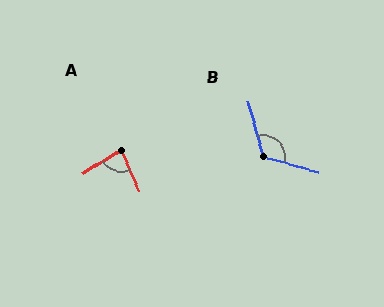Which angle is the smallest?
A, at approximately 82 degrees.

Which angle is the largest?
B, at approximately 121 degrees.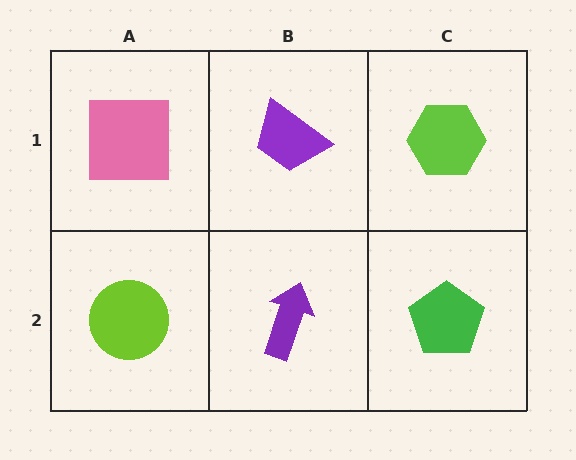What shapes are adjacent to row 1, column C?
A green pentagon (row 2, column C), a purple trapezoid (row 1, column B).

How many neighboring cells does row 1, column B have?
3.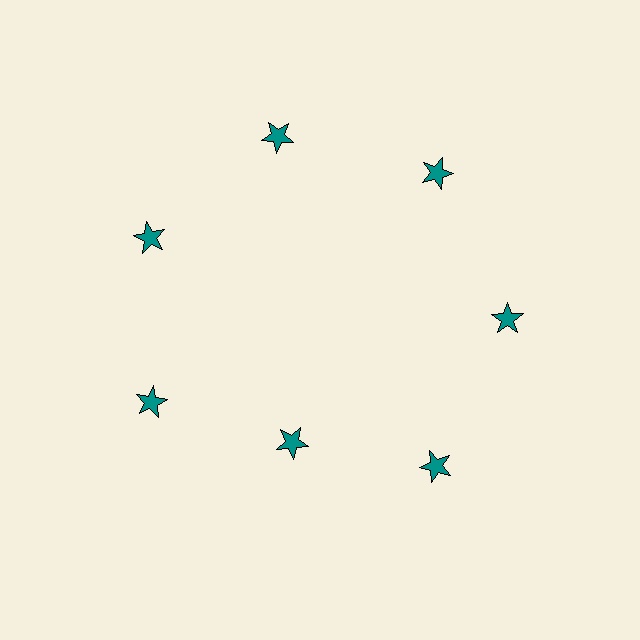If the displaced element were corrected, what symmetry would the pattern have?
It would have 7-fold rotational symmetry — the pattern would map onto itself every 51 degrees.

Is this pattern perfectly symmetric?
No. The 7 teal stars are arranged in a ring, but one element near the 6 o'clock position is pulled inward toward the center, breaking the 7-fold rotational symmetry.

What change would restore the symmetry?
The symmetry would be restored by moving it outward, back onto the ring so that all 7 stars sit at equal angles and equal distance from the center.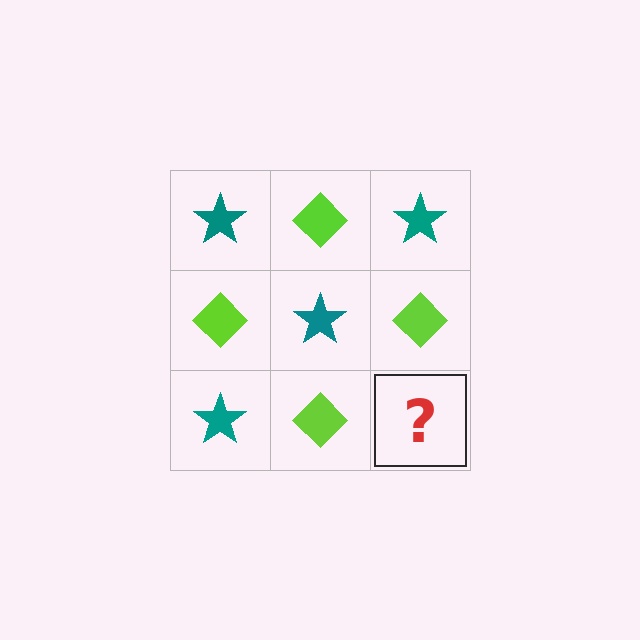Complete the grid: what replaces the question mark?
The question mark should be replaced with a teal star.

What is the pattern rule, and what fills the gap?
The rule is that it alternates teal star and lime diamond in a checkerboard pattern. The gap should be filled with a teal star.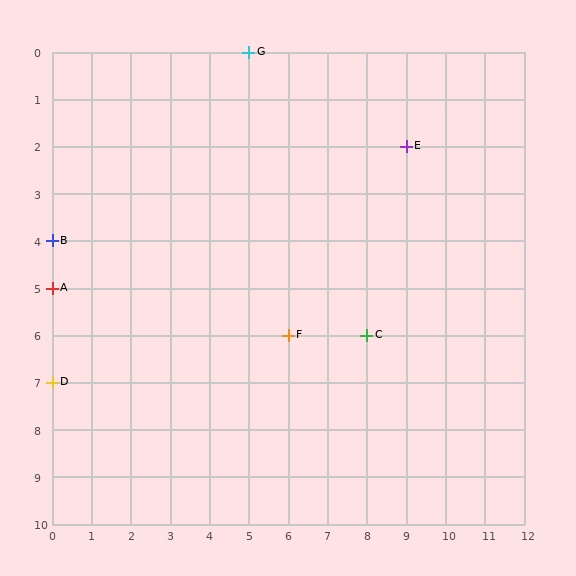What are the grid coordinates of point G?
Point G is at grid coordinates (5, 0).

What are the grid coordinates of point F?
Point F is at grid coordinates (6, 6).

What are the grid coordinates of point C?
Point C is at grid coordinates (8, 6).